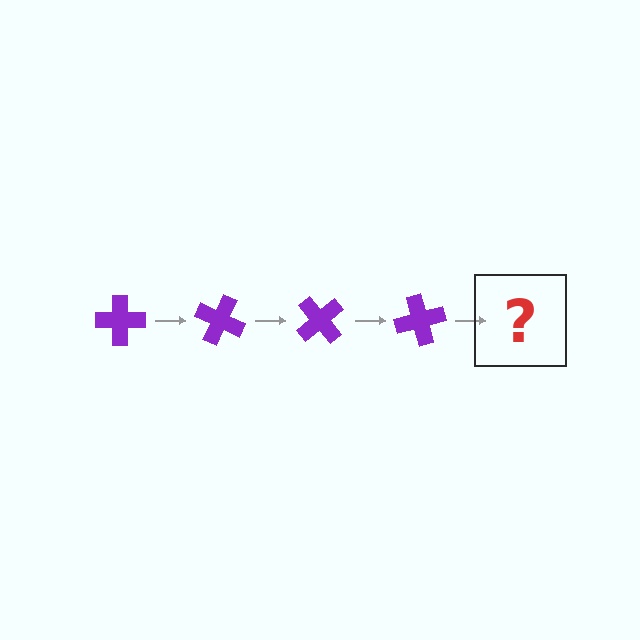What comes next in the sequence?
The next element should be a purple cross rotated 100 degrees.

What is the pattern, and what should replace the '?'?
The pattern is that the cross rotates 25 degrees each step. The '?' should be a purple cross rotated 100 degrees.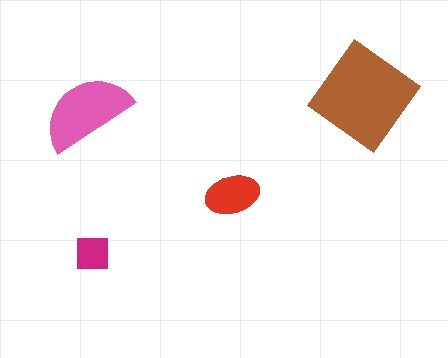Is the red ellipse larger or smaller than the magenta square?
Larger.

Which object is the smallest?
The magenta square.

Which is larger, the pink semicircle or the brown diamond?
The brown diamond.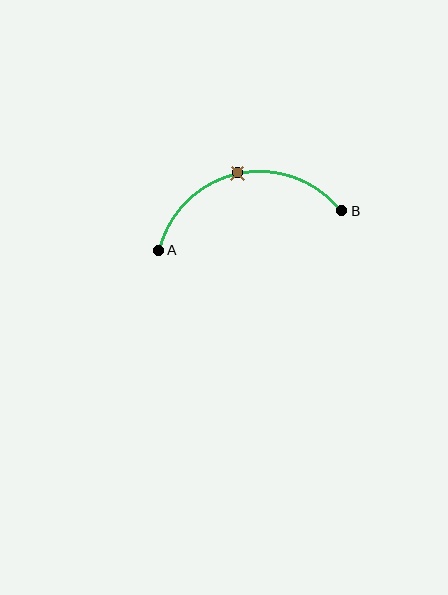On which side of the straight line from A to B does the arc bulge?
The arc bulges above the straight line connecting A and B.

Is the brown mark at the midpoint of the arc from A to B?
Yes. The brown mark lies on the arc at equal arc-length from both A and B — it is the arc midpoint.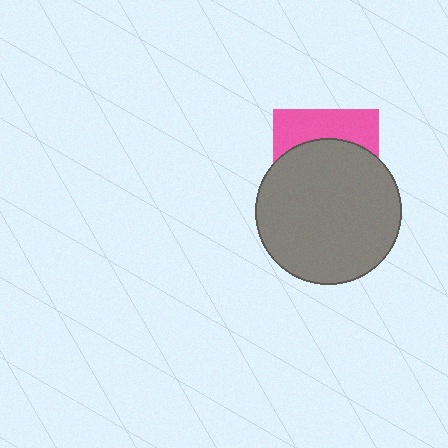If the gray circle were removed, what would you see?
You would see the complete pink square.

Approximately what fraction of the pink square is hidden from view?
Roughly 66% of the pink square is hidden behind the gray circle.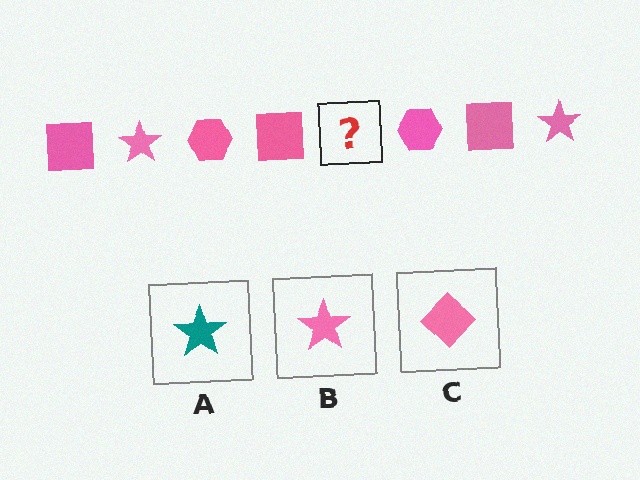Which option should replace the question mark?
Option B.